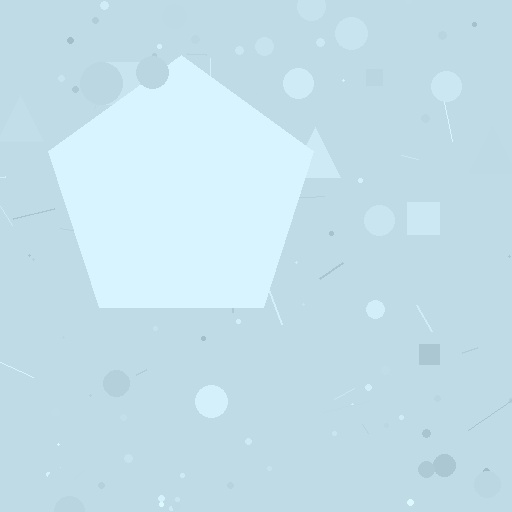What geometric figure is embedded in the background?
A pentagon is embedded in the background.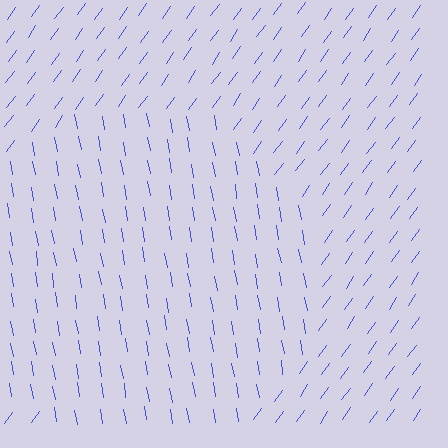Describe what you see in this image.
The image is filled with small blue line segments. A circle region in the image has lines oriented differently from the surrounding lines, creating a visible texture boundary.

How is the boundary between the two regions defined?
The boundary is defined purely by a change in line orientation (approximately 45 degrees difference). All lines are the same color and thickness.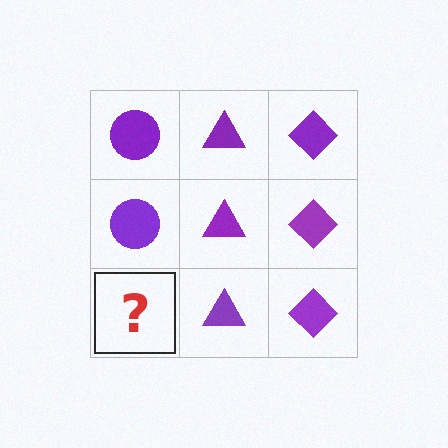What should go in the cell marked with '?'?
The missing cell should contain a purple circle.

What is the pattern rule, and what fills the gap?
The rule is that each column has a consistent shape. The gap should be filled with a purple circle.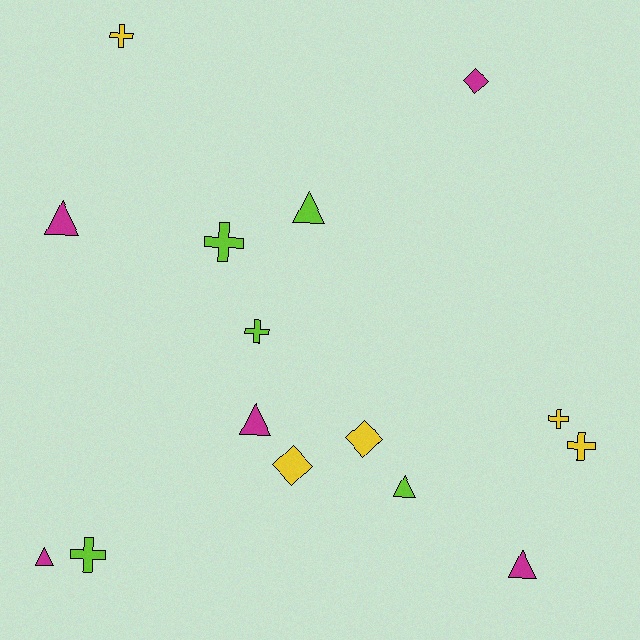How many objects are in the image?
There are 15 objects.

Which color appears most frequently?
Magenta, with 5 objects.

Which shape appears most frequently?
Triangle, with 6 objects.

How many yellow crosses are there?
There are 3 yellow crosses.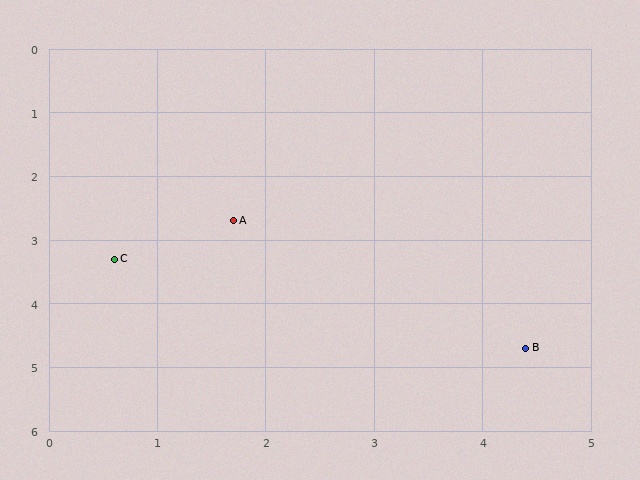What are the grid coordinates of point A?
Point A is at approximately (1.7, 2.7).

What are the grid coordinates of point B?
Point B is at approximately (4.4, 4.7).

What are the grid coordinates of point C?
Point C is at approximately (0.6, 3.3).